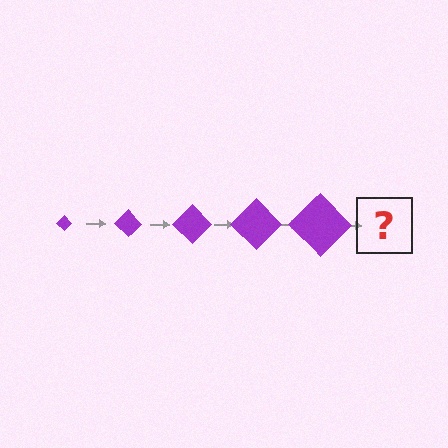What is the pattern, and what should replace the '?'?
The pattern is that the diamond gets progressively larger each step. The '?' should be a purple diamond, larger than the previous one.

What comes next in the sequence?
The next element should be a purple diamond, larger than the previous one.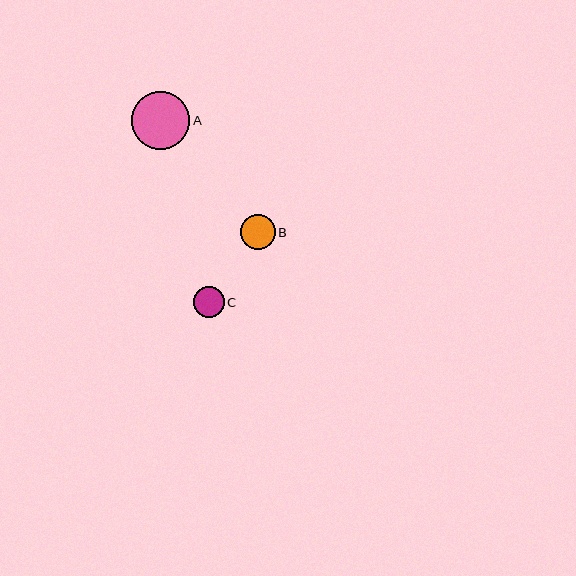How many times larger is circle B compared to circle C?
Circle B is approximately 1.1 times the size of circle C.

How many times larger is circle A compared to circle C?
Circle A is approximately 1.9 times the size of circle C.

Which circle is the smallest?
Circle C is the smallest with a size of approximately 31 pixels.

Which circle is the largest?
Circle A is the largest with a size of approximately 58 pixels.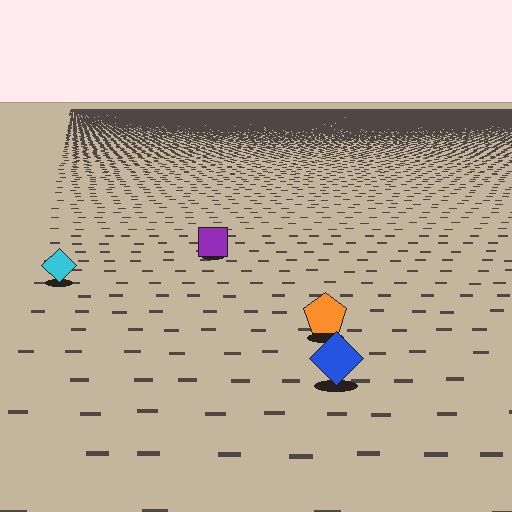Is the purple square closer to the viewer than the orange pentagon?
No. The orange pentagon is closer — you can tell from the texture gradient: the ground texture is coarser near it.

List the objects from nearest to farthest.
From nearest to farthest: the blue diamond, the orange pentagon, the cyan diamond, the purple square.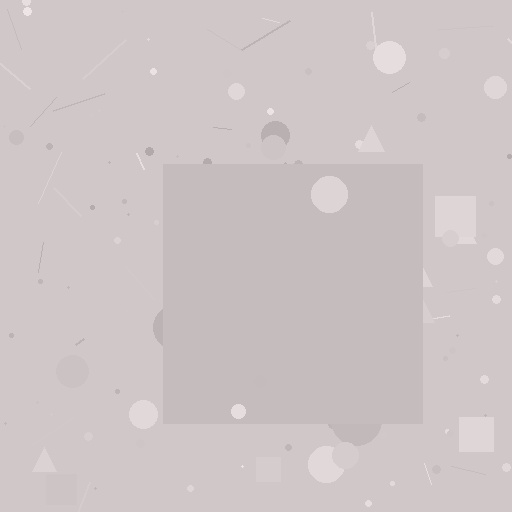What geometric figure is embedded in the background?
A square is embedded in the background.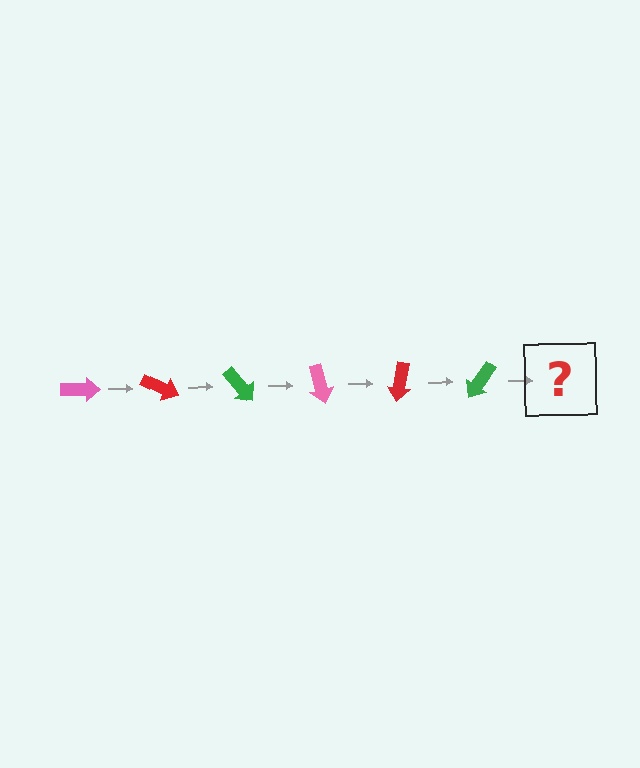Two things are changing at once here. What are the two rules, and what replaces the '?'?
The two rules are that it rotates 25 degrees each step and the color cycles through pink, red, and green. The '?' should be a pink arrow, rotated 150 degrees from the start.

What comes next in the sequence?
The next element should be a pink arrow, rotated 150 degrees from the start.